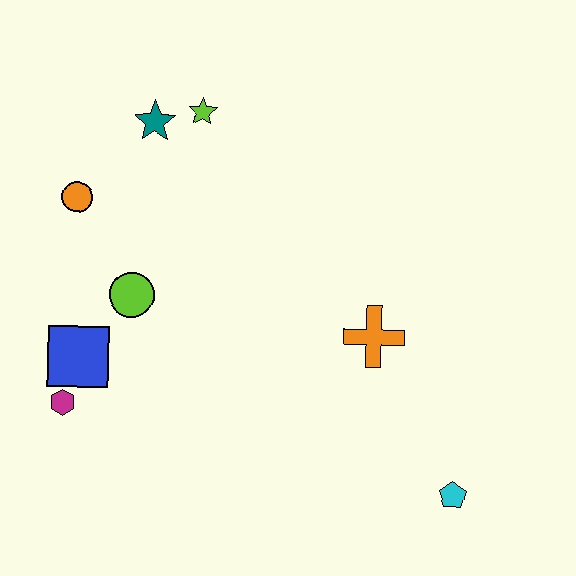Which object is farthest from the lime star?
The cyan pentagon is farthest from the lime star.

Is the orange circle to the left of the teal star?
Yes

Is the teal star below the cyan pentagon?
No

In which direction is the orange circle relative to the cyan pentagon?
The orange circle is to the left of the cyan pentagon.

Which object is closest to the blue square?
The magenta hexagon is closest to the blue square.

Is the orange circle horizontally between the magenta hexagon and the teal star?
Yes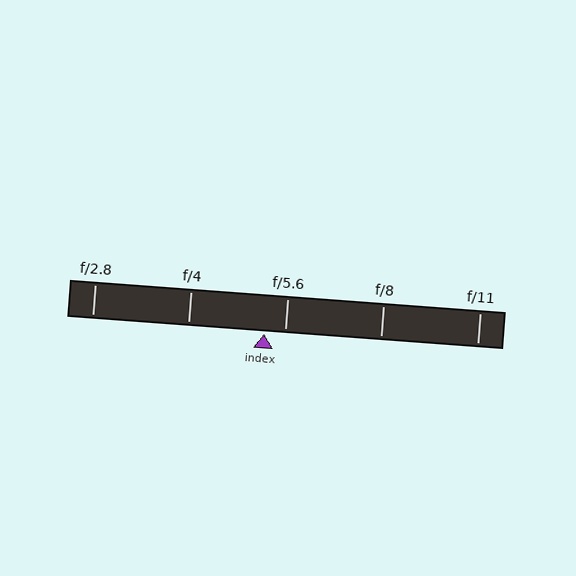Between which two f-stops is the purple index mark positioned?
The index mark is between f/4 and f/5.6.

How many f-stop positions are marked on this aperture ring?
There are 5 f-stop positions marked.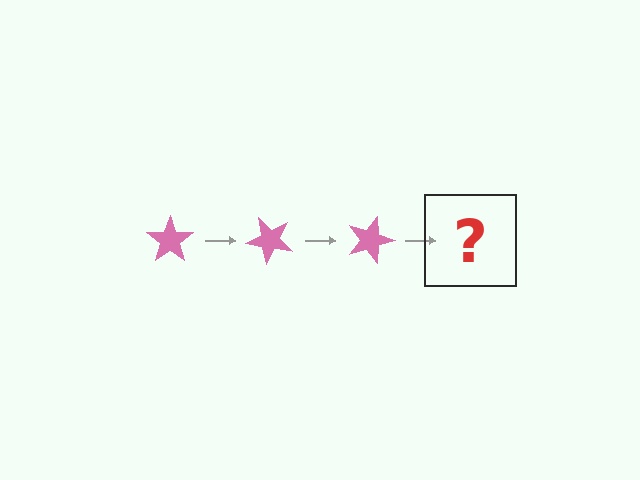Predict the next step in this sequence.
The next step is a pink star rotated 135 degrees.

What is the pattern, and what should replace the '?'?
The pattern is that the star rotates 45 degrees each step. The '?' should be a pink star rotated 135 degrees.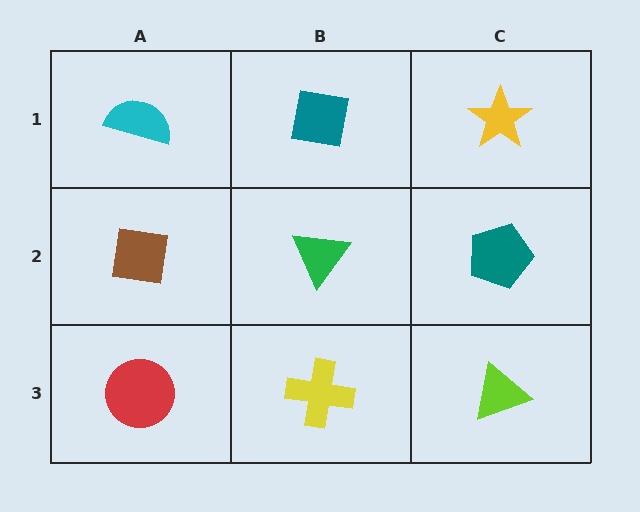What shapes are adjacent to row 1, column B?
A green triangle (row 2, column B), a cyan semicircle (row 1, column A), a yellow star (row 1, column C).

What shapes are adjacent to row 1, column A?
A brown square (row 2, column A), a teal square (row 1, column B).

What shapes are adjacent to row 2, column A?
A cyan semicircle (row 1, column A), a red circle (row 3, column A), a green triangle (row 2, column B).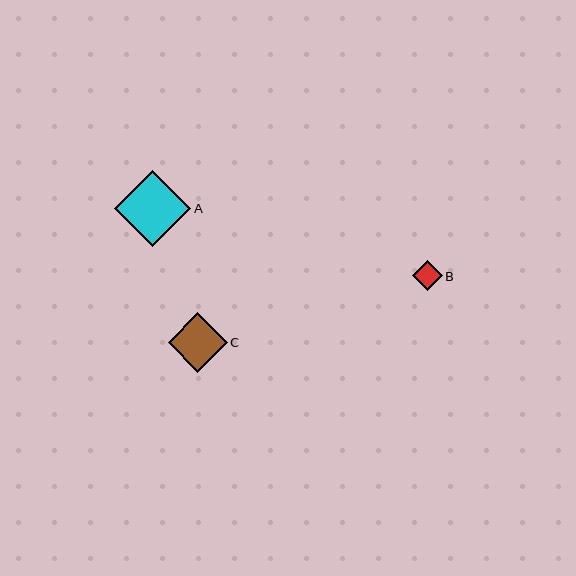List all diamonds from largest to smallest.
From largest to smallest: A, C, B.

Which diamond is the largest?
Diamond A is the largest with a size of approximately 76 pixels.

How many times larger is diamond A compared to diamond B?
Diamond A is approximately 2.5 times the size of diamond B.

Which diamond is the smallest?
Diamond B is the smallest with a size of approximately 30 pixels.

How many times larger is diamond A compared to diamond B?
Diamond A is approximately 2.5 times the size of diamond B.